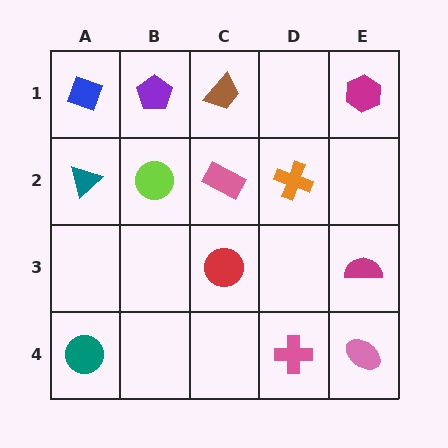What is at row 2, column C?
A pink rectangle.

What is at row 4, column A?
A teal circle.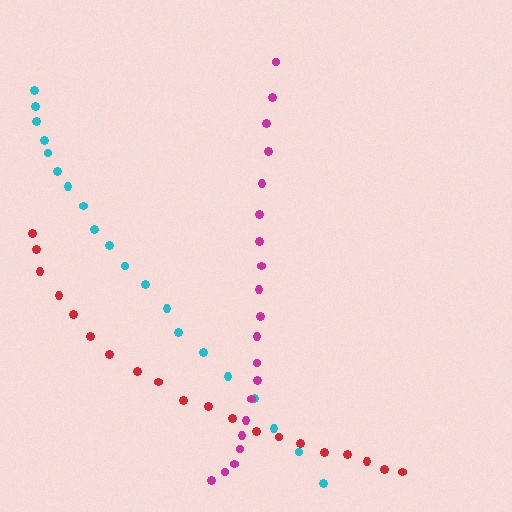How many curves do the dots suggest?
There are 3 distinct paths.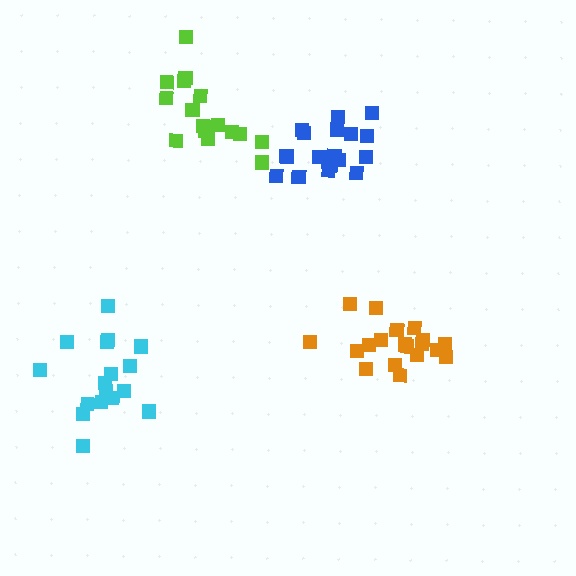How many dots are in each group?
Group 1: 19 dots, Group 2: 20 dots, Group 3: 17 dots, Group 4: 17 dots (73 total).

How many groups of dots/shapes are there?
There are 4 groups.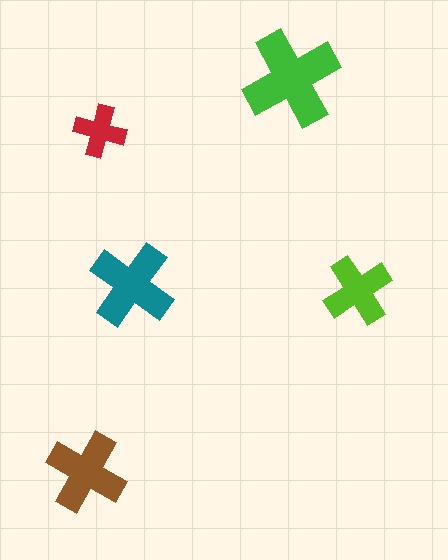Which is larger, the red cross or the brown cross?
The brown one.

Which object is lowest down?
The brown cross is bottommost.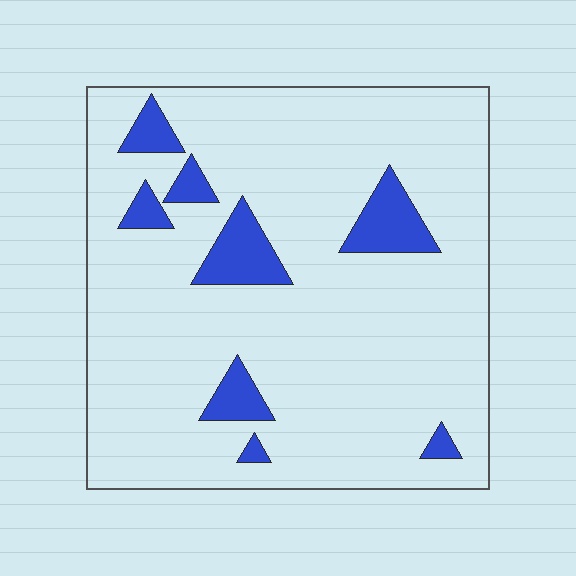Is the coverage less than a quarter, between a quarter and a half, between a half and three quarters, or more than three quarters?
Less than a quarter.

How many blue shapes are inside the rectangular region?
8.